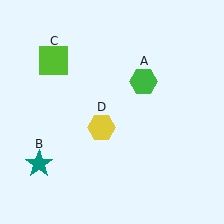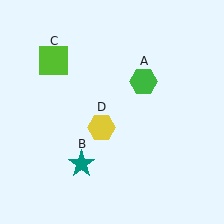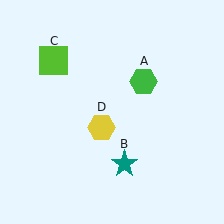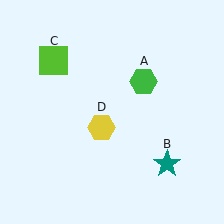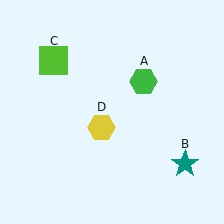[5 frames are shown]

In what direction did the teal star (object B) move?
The teal star (object B) moved right.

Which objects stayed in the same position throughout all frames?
Green hexagon (object A) and lime square (object C) and yellow hexagon (object D) remained stationary.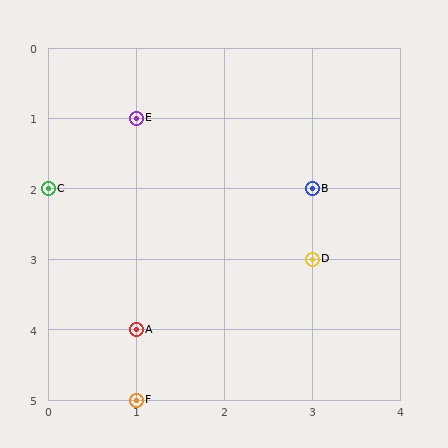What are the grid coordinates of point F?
Point F is at grid coordinates (1, 5).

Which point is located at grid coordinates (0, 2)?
Point C is at (0, 2).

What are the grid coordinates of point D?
Point D is at grid coordinates (3, 3).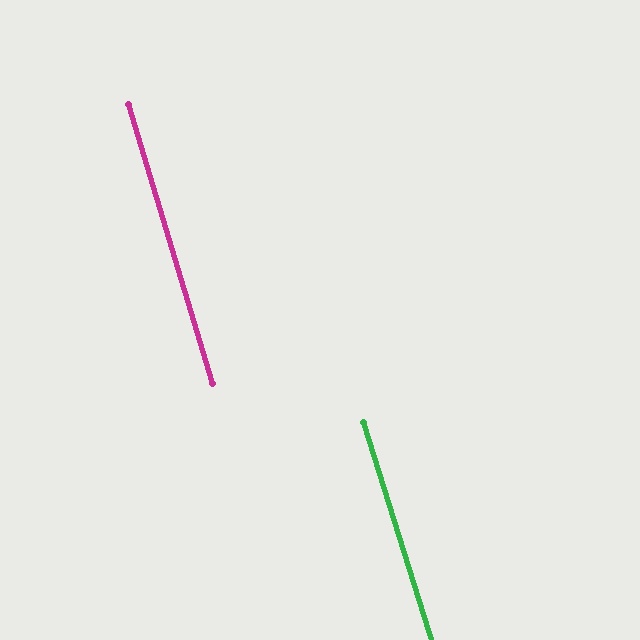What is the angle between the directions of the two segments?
Approximately 1 degree.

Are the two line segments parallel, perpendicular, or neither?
Parallel — their directions differ by only 0.9°.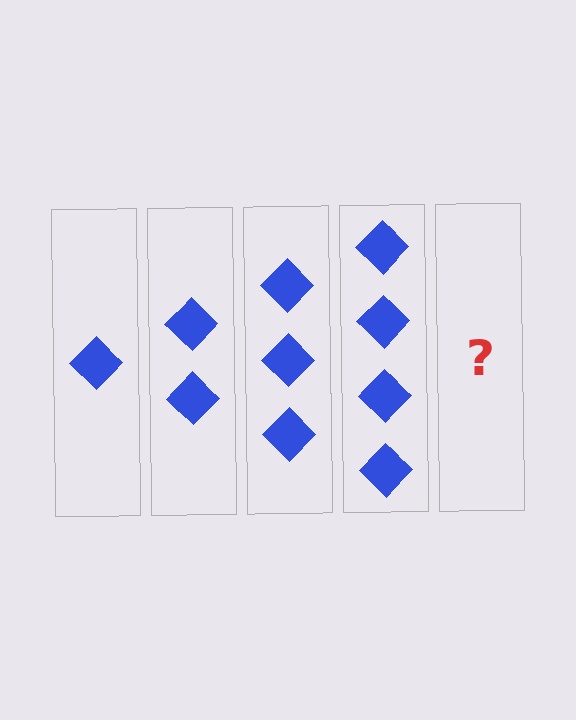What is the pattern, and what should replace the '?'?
The pattern is that each step adds one more diamond. The '?' should be 5 diamonds.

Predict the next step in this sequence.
The next step is 5 diamonds.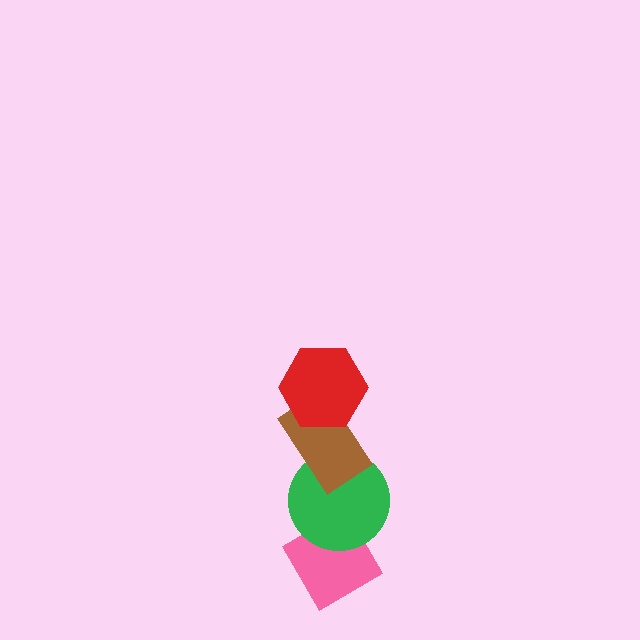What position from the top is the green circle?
The green circle is 3rd from the top.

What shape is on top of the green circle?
The brown rectangle is on top of the green circle.